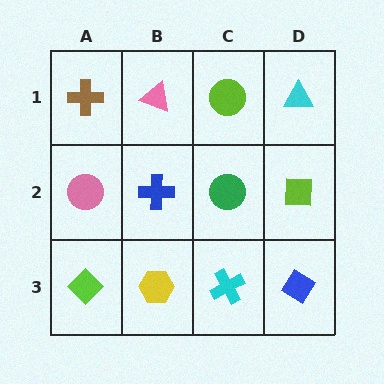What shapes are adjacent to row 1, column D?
A lime square (row 2, column D), a lime circle (row 1, column C).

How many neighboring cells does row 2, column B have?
4.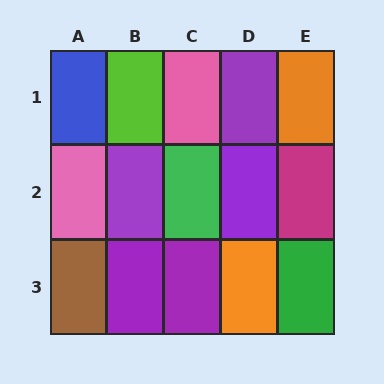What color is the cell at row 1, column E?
Orange.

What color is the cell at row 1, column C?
Pink.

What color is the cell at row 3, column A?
Brown.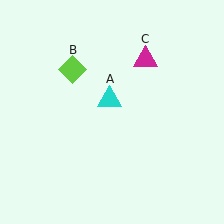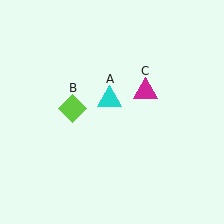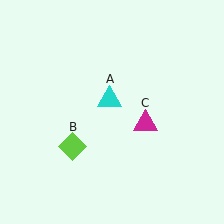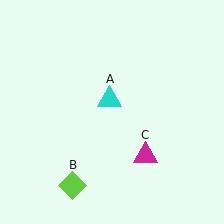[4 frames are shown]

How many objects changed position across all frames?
2 objects changed position: lime diamond (object B), magenta triangle (object C).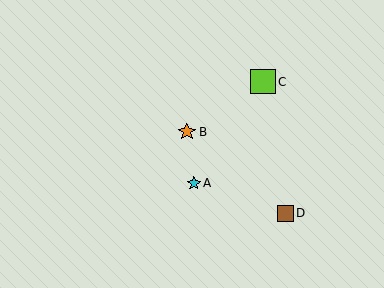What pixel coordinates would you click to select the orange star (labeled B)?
Click at (187, 132) to select the orange star B.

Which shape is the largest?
The lime square (labeled C) is the largest.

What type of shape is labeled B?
Shape B is an orange star.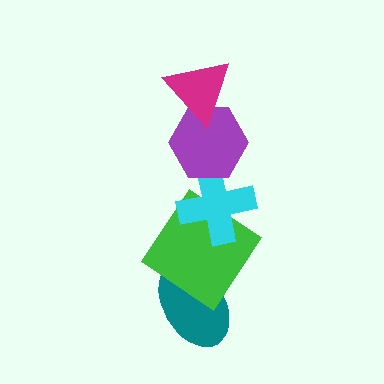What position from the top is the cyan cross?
The cyan cross is 3rd from the top.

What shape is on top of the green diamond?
The cyan cross is on top of the green diamond.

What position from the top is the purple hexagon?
The purple hexagon is 2nd from the top.